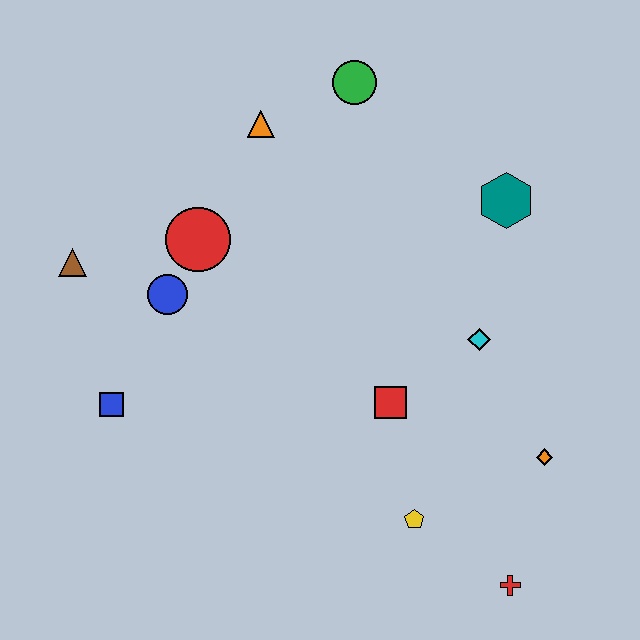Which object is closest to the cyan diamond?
The red square is closest to the cyan diamond.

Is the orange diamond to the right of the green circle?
Yes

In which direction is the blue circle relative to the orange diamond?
The blue circle is to the left of the orange diamond.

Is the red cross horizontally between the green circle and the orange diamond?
Yes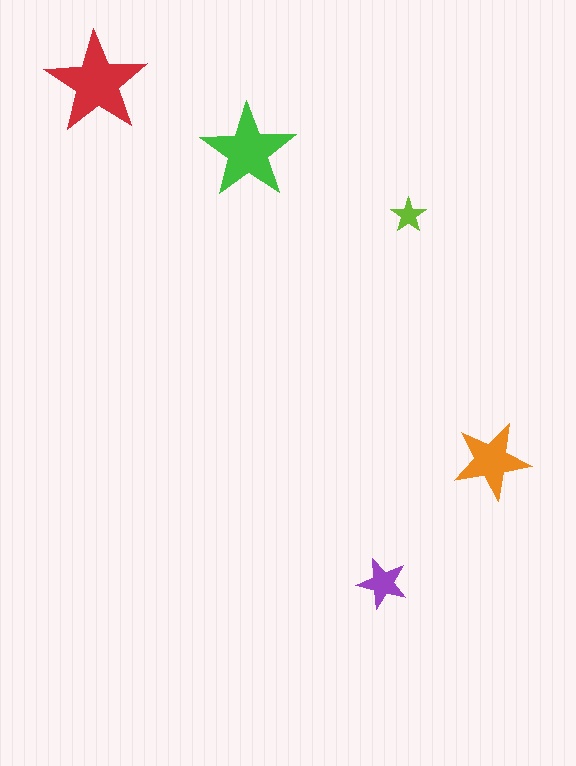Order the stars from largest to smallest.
the red one, the green one, the orange one, the purple one, the lime one.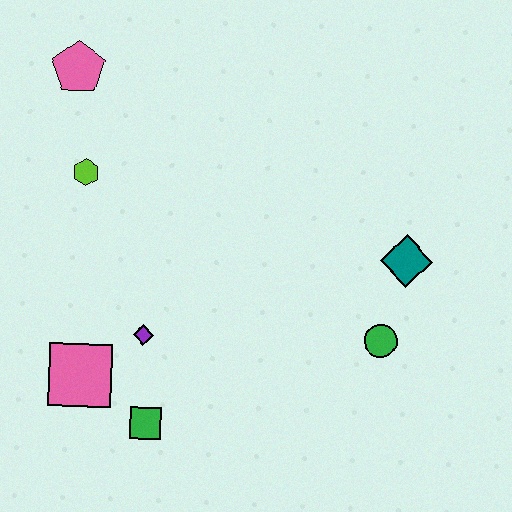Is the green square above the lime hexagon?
No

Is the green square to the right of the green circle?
No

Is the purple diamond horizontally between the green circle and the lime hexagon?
Yes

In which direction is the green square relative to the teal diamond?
The green square is to the left of the teal diamond.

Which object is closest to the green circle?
The teal diamond is closest to the green circle.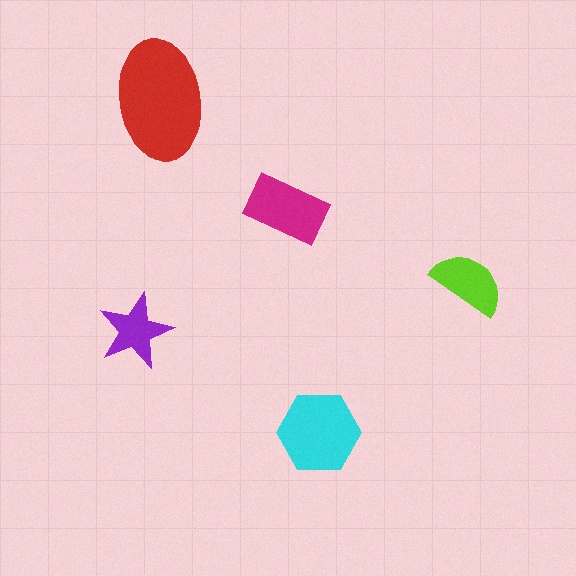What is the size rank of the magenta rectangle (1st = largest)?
3rd.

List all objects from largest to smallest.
The red ellipse, the cyan hexagon, the magenta rectangle, the lime semicircle, the purple star.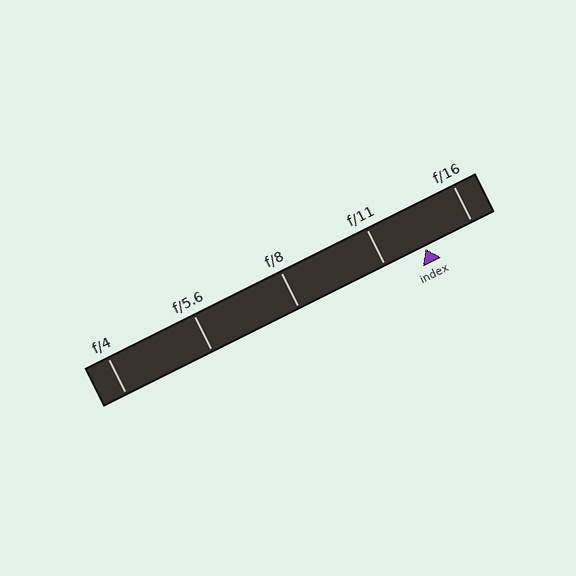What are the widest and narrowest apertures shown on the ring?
The widest aperture shown is f/4 and the narrowest is f/16.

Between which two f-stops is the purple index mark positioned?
The index mark is between f/11 and f/16.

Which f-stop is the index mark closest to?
The index mark is closest to f/11.